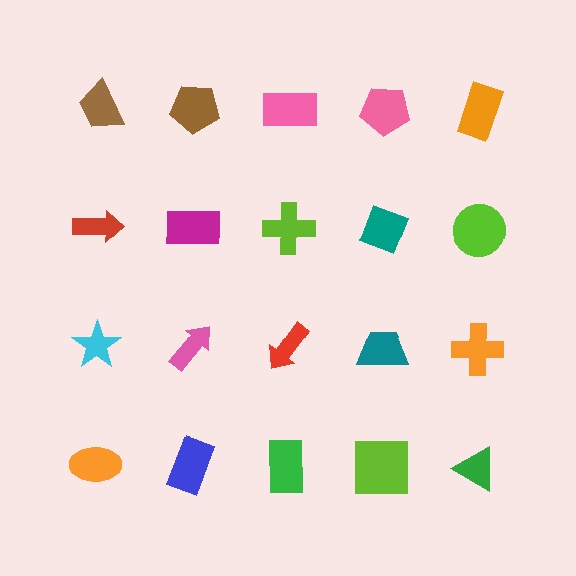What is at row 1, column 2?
A brown pentagon.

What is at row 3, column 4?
A teal trapezoid.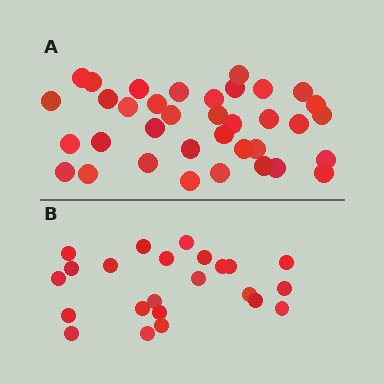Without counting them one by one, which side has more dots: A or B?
Region A (the top region) has more dots.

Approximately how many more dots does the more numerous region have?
Region A has approximately 15 more dots than region B.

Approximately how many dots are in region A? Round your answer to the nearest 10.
About 40 dots. (The exact count is 36, which rounds to 40.)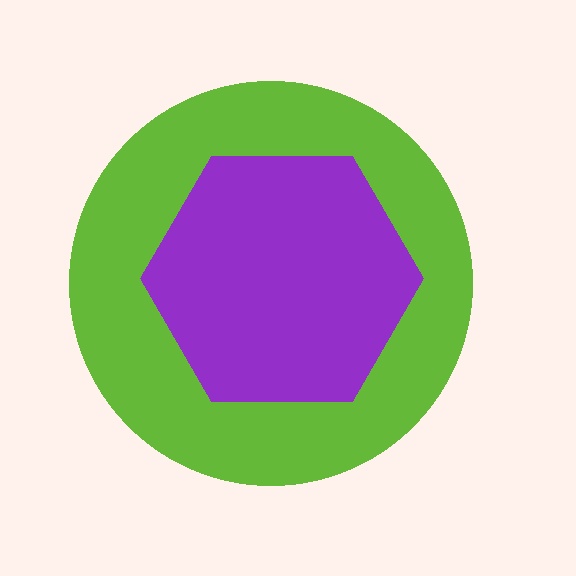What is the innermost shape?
The purple hexagon.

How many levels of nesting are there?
2.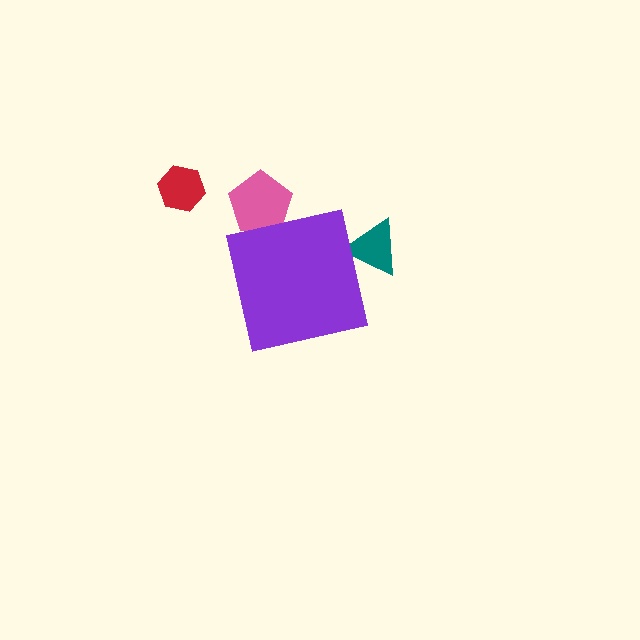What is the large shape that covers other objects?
A purple square.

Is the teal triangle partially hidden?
Yes, the teal triangle is partially hidden behind the purple square.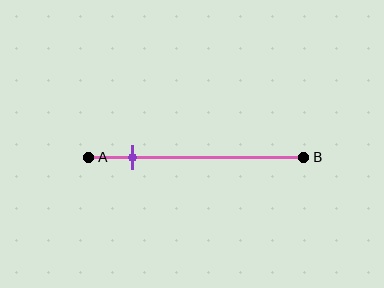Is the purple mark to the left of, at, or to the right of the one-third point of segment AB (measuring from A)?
The purple mark is to the left of the one-third point of segment AB.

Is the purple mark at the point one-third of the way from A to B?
No, the mark is at about 20% from A, not at the 33% one-third point.